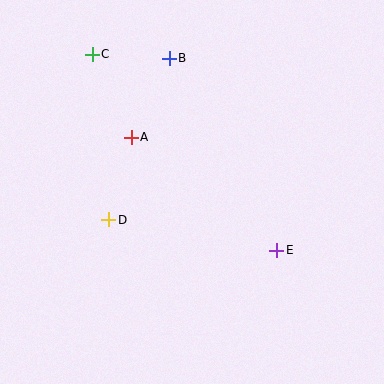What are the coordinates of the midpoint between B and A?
The midpoint between B and A is at (150, 98).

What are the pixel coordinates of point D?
Point D is at (109, 220).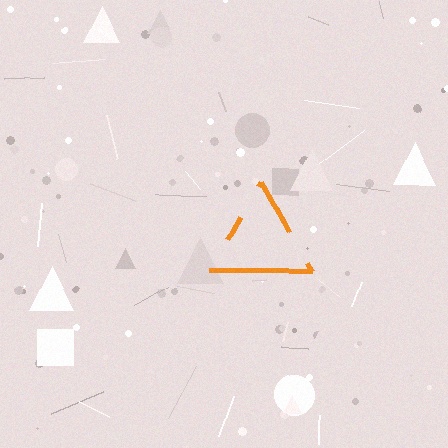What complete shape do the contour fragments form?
The contour fragments form a triangle.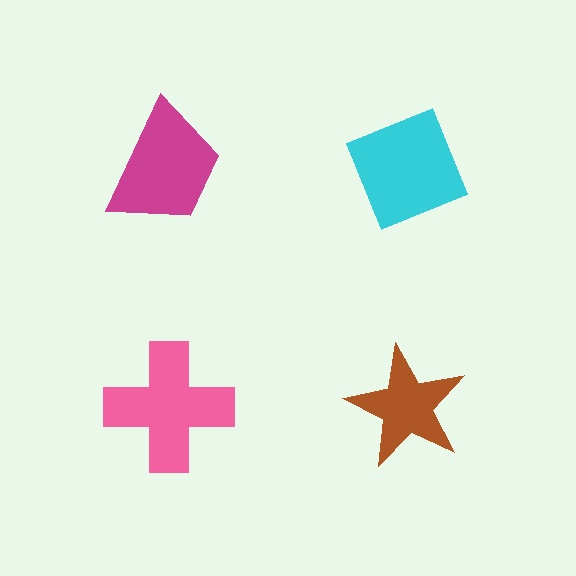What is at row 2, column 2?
A brown star.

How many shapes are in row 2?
2 shapes.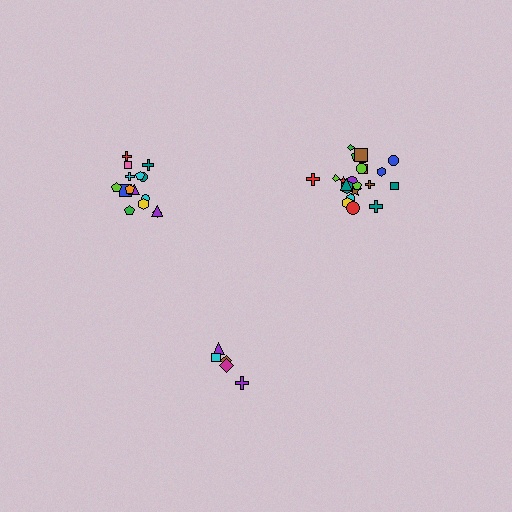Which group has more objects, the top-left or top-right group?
The top-right group.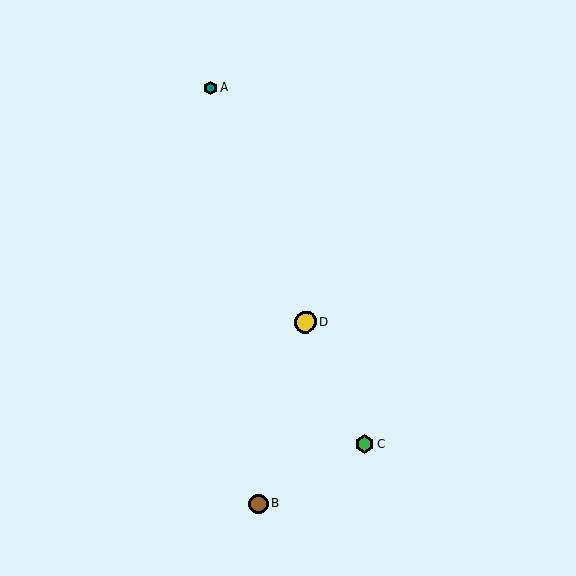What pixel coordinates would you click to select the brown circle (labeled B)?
Click at (259, 504) to select the brown circle B.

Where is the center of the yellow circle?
The center of the yellow circle is at (305, 322).